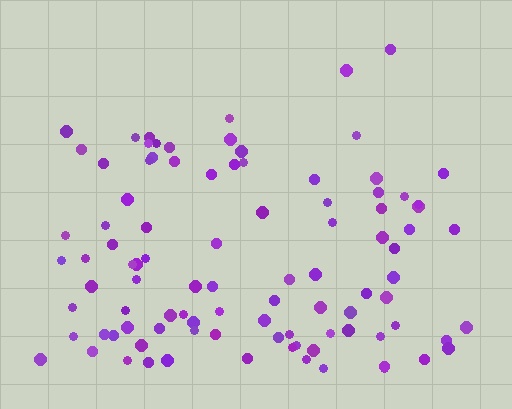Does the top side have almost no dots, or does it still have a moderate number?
Still a moderate number, just noticeably fewer than the bottom.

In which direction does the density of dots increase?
From top to bottom, with the bottom side densest.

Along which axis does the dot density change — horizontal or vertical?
Vertical.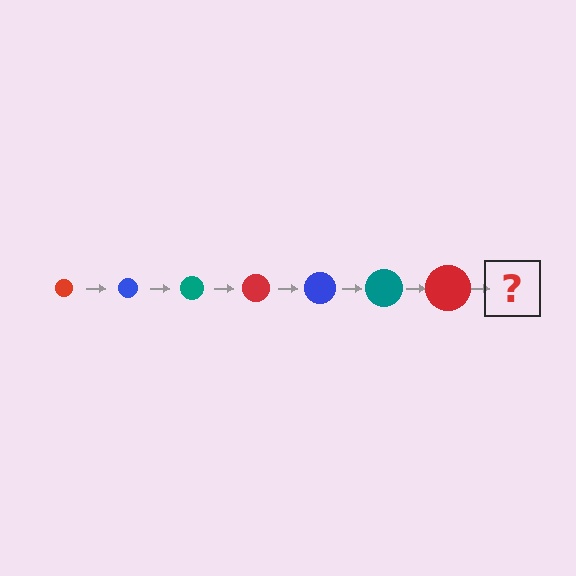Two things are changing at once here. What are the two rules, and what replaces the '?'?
The two rules are that the circle grows larger each step and the color cycles through red, blue, and teal. The '?' should be a blue circle, larger than the previous one.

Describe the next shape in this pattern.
It should be a blue circle, larger than the previous one.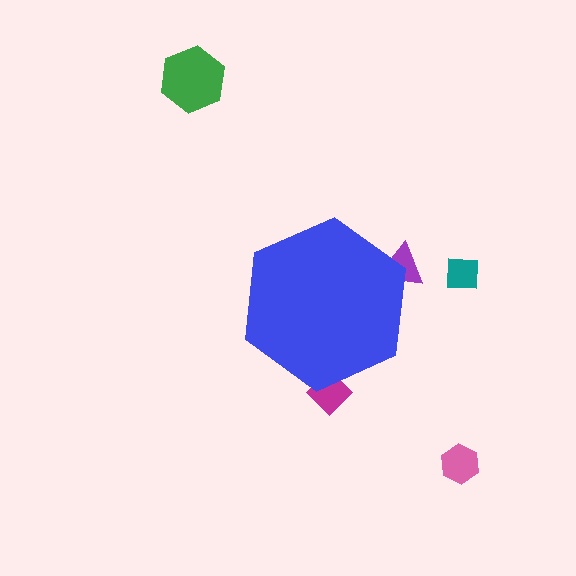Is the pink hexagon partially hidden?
No, the pink hexagon is fully visible.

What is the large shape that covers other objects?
A blue hexagon.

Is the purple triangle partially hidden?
Yes, the purple triangle is partially hidden behind the blue hexagon.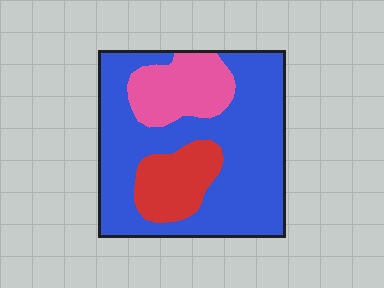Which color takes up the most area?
Blue, at roughly 65%.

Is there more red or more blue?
Blue.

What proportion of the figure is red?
Red covers 15% of the figure.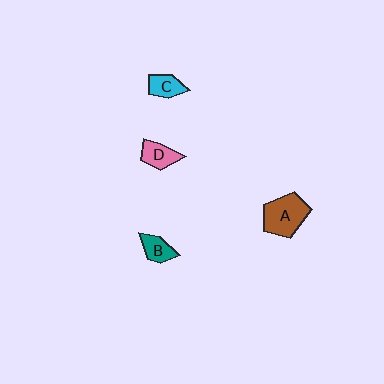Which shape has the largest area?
Shape A (brown).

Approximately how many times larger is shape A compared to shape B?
Approximately 2.1 times.